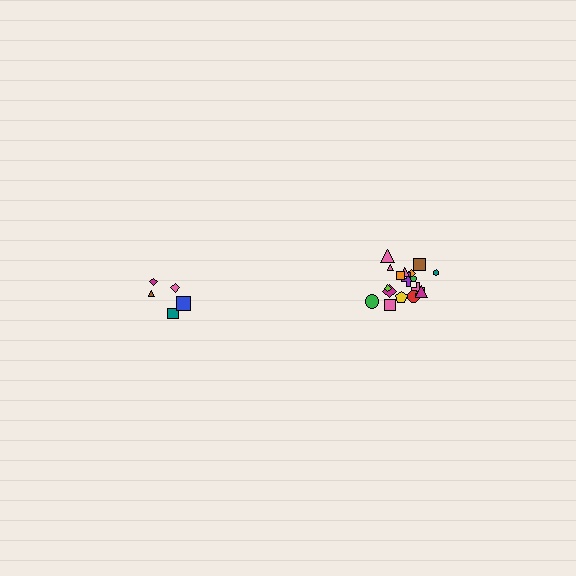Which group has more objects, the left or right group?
The right group.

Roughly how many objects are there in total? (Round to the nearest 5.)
Roughly 25 objects in total.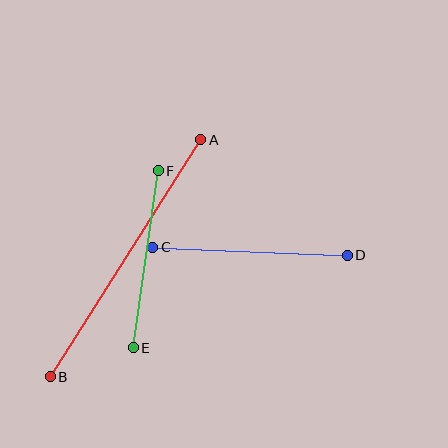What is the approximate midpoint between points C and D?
The midpoint is at approximately (250, 251) pixels.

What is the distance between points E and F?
The distance is approximately 179 pixels.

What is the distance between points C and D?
The distance is approximately 195 pixels.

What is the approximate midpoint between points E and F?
The midpoint is at approximately (146, 259) pixels.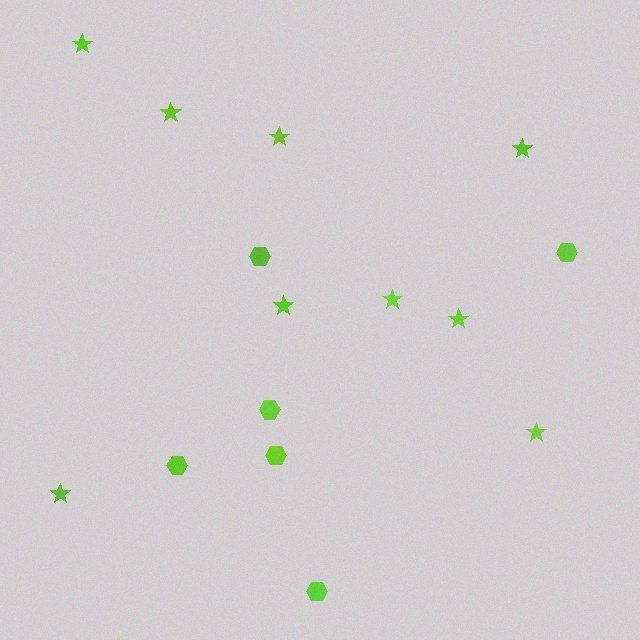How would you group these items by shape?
There are 2 groups: one group of stars (9) and one group of hexagons (6).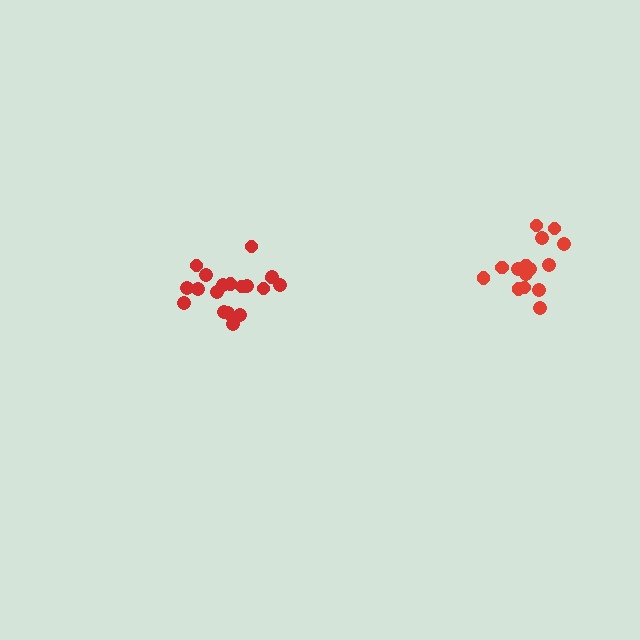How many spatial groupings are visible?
There are 2 spatial groupings.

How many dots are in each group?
Group 1: 19 dots, Group 2: 15 dots (34 total).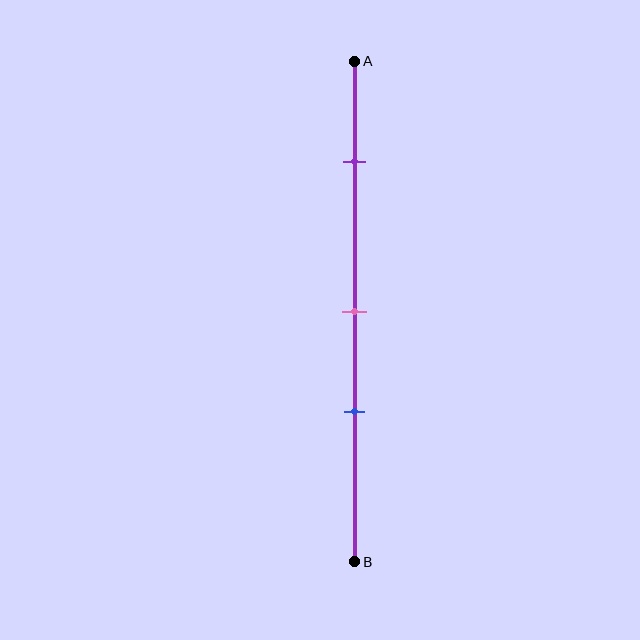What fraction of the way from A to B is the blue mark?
The blue mark is approximately 70% (0.7) of the way from A to B.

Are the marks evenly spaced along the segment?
No, the marks are not evenly spaced.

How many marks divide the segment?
There are 3 marks dividing the segment.